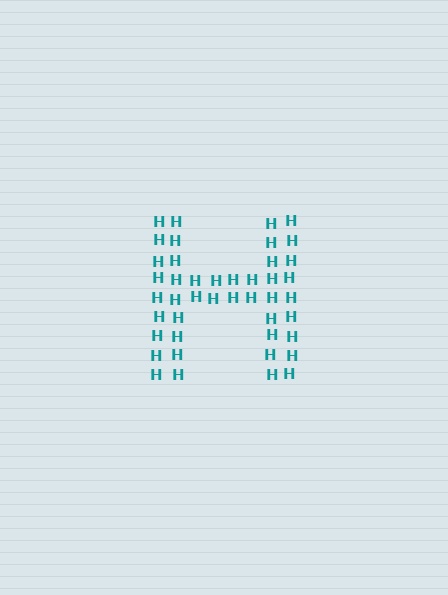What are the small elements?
The small elements are letter H's.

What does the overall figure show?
The overall figure shows the letter H.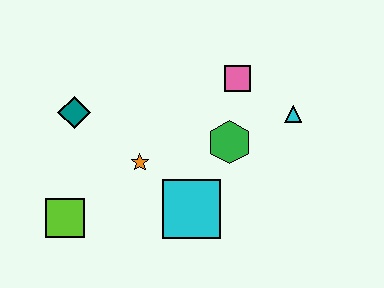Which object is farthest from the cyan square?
The teal diamond is farthest from the cyan square.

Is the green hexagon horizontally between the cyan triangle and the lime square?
Yes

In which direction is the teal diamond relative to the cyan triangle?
The teal diamond is to the left of the cyan triangle.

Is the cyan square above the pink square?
No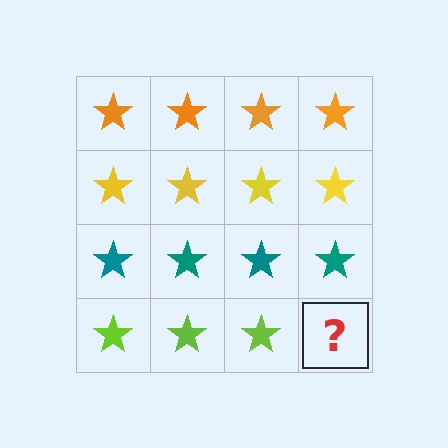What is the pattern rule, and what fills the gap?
The rule is that each row has a consistent color. The gap should be filled with a lime star.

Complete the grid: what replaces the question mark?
The question mark should be replaced with a lime star.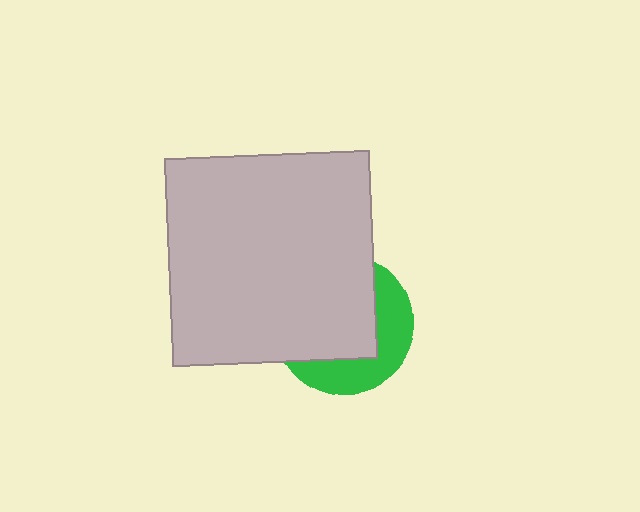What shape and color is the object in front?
The object in front is a light gray rectangle.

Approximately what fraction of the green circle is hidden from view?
Roughly 62% of the green circle is hidden behind the light gray rectangle.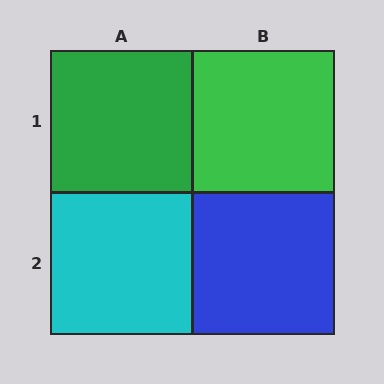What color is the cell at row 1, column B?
Green.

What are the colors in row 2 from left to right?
Cyan, blue.